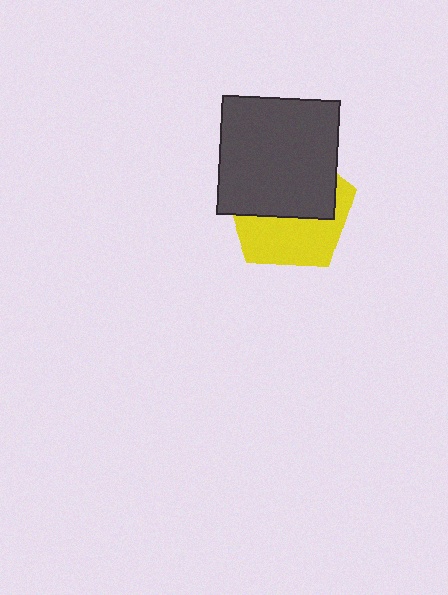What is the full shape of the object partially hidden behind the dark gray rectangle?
The partially hidden object is a yellow pentagon.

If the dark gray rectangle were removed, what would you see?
You would see the complete yellow pentagon.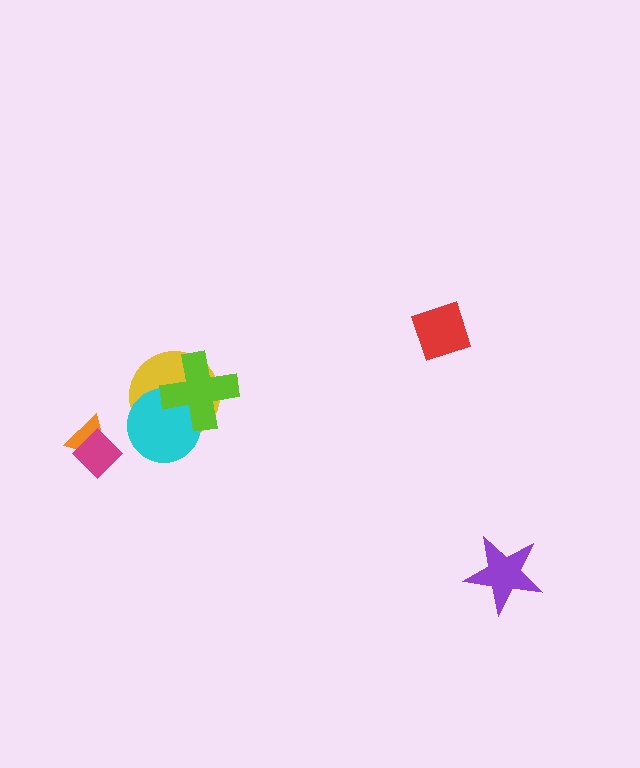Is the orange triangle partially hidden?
Yes, it is partially covered by another shape.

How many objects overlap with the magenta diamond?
1 object overlaps with the magenta diamond.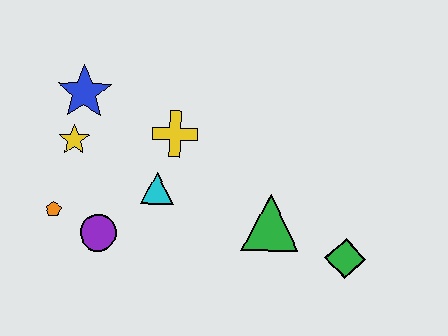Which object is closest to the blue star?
The yellow star is closest to the blue star.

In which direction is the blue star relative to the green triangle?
The blue star is to the left of the green triangle.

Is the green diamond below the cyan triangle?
Yes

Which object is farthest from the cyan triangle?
The green diamond is farthest from the cyan triangle.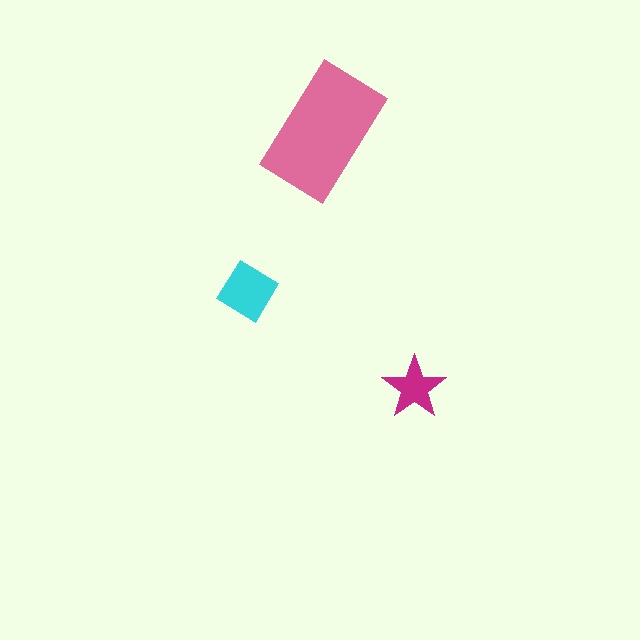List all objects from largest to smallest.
The pink rectangle, the cyan diamond, the magenta star.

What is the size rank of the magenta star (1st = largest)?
3rd.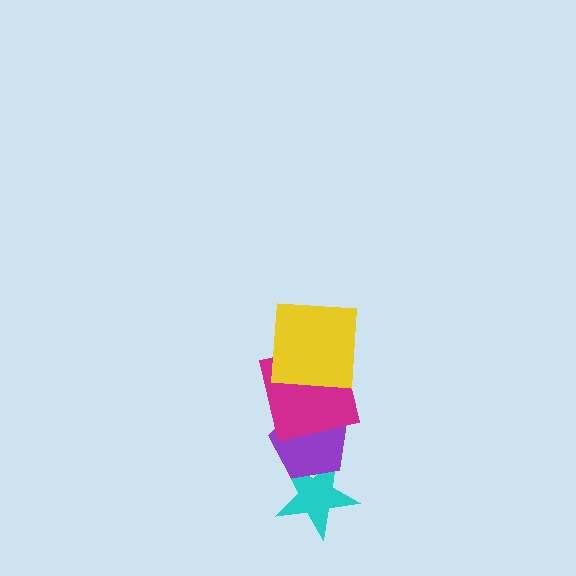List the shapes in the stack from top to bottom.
From top to bottom: the yellow square, the magenta square, the purple pentagon, the cyan star.